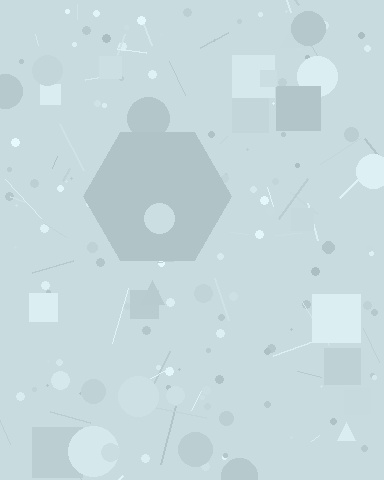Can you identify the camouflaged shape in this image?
The camouflaged shape is a hexagon.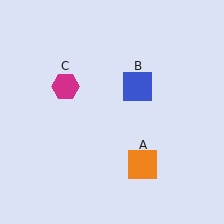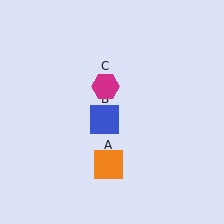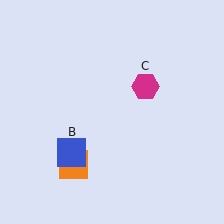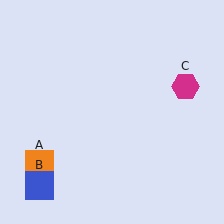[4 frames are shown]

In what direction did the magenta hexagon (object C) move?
The magenta hexagon (object C) moved right.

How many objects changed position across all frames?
3 objects changed position: orange square (object A), blue square (object B), magenta hexagon (object C).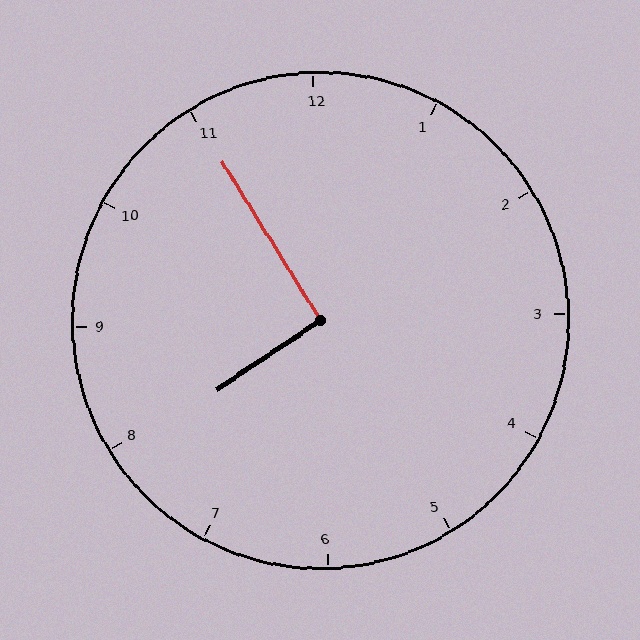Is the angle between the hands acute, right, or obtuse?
It is right.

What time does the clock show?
7:55.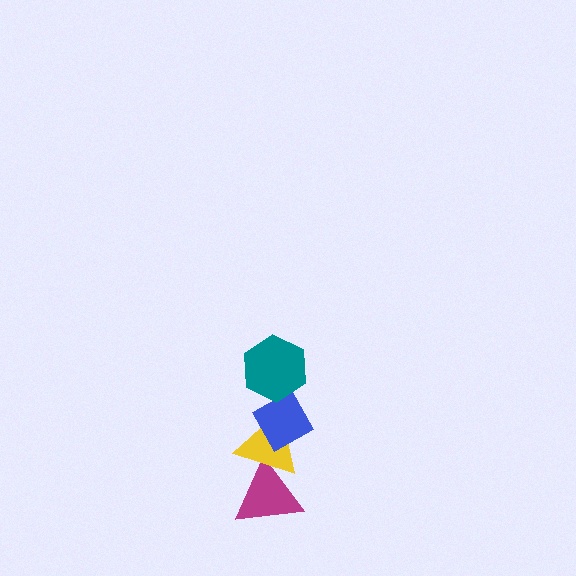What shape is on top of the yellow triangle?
The blue diamond is on top of the yellow triangle.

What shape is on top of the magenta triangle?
The yellow triangle is on top of the magenta triangle.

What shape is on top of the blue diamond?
The teal hexagon is on top of the blue diamond.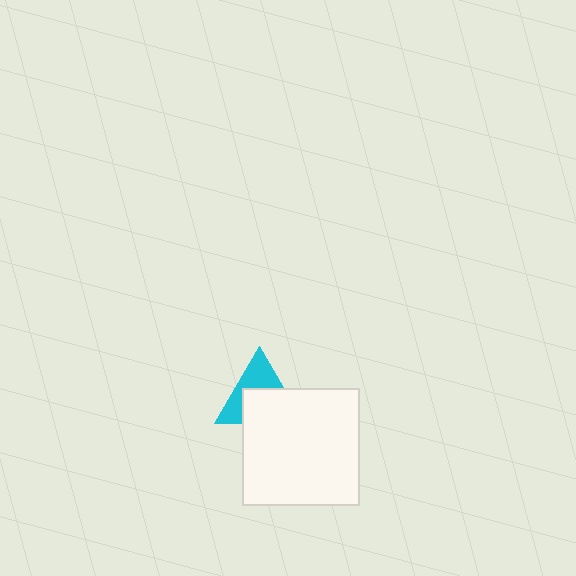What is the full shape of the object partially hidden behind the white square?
The partially hidden object is a cyan triangle.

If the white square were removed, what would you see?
You would see the complete cyan triangle.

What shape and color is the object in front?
The object in front is a white square.